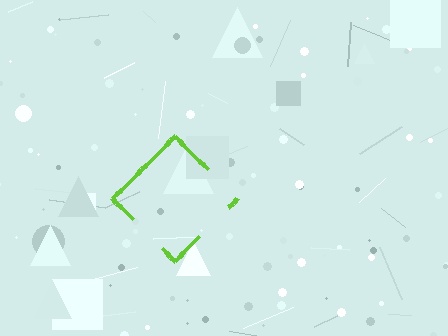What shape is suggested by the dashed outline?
The dashed outline suggests a diamond.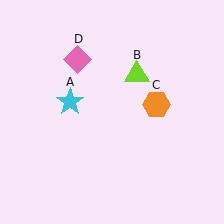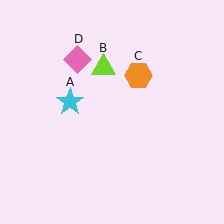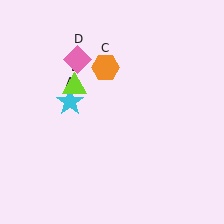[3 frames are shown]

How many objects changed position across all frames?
2 objects changed position: lime triangle (object B), orange hexagon (object C).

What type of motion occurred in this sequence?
The lime triangle (object B), orange hexagon (object C) rotated counterclockwise around the center of the scene.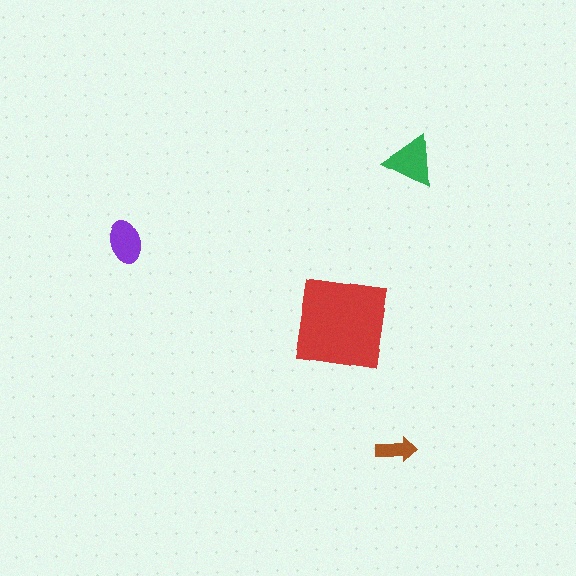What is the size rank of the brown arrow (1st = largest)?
4th.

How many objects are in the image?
There are 4 objects in the image.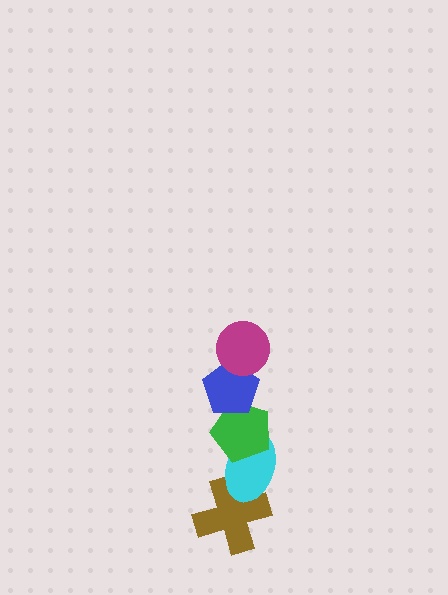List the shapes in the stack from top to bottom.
From top to bottom: the magenta circle, the blue pentagon, the green pentagon, the cyan ellipse, the brown cross.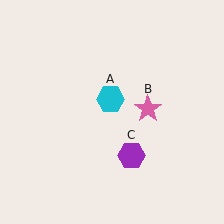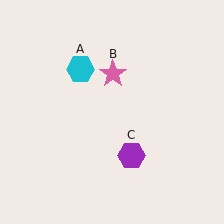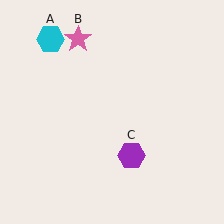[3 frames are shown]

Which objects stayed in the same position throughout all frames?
Purple hexagon (object C) remained stationary.